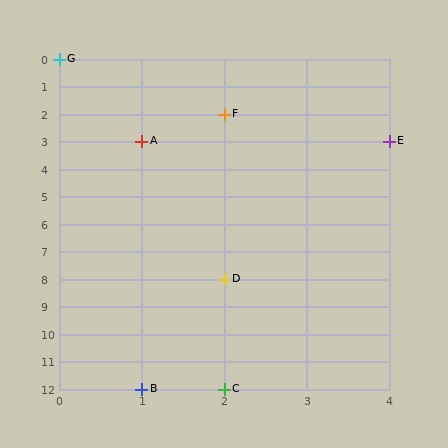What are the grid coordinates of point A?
Point A is at grid coordinates (1, 3).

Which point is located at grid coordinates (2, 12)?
Point C is at (2, 12).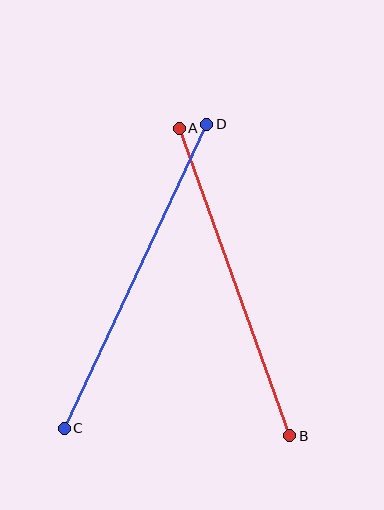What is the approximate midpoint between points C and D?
The midpoint is at approximately (135, 276) pixels.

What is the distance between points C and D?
The distance is approximately 336 pixels.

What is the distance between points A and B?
The distance is approximately 327 pixels.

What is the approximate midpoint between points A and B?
The midpoint is at approximately (234, 282) pixels.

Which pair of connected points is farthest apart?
Points C and D are farthest apart.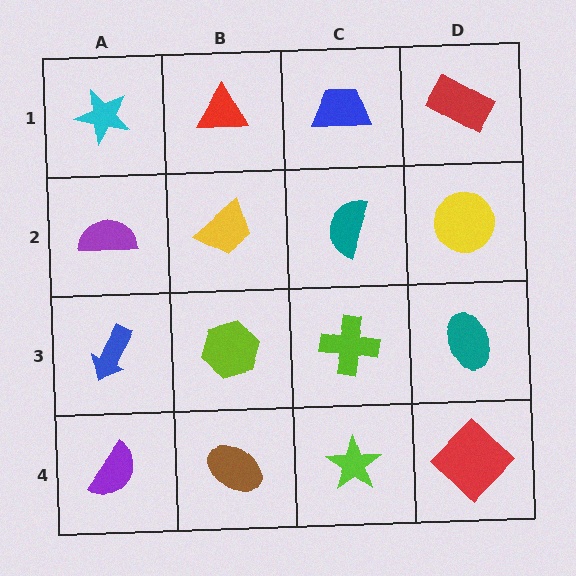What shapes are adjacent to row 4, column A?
A blue arrow (row 3, column A), a brown ellipse (row 4, column B).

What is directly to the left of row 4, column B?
A purple semicircle.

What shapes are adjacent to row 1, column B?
A yellow trapezoid (row 2, column B), a cyan star (row 1, column A), a blue trapezoid (row 1, column C).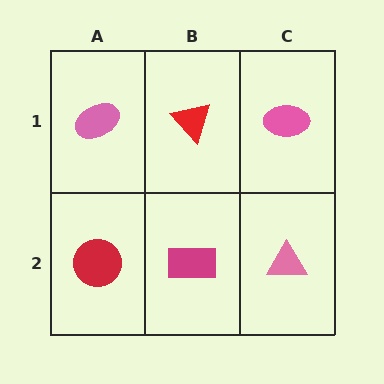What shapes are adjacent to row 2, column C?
A pink ellipse (row 1, column C), a magenta rectangle (row 2, column B).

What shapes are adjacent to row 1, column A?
A red circle (row 2, column A), a red triangle (row 1, column B).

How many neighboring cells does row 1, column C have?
2.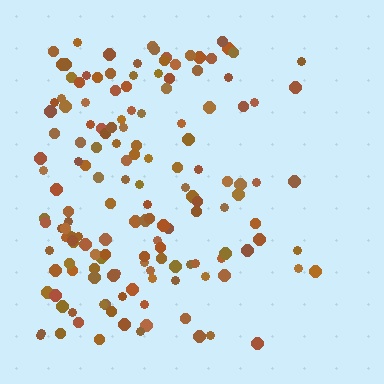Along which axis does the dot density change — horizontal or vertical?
Horizontal.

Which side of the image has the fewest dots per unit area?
The right.